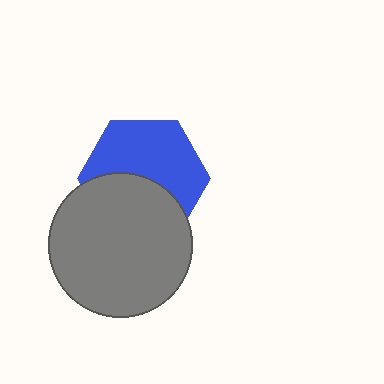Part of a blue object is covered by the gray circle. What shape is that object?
It is a hexagon.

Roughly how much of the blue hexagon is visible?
About half of it is visible (roughly 57%).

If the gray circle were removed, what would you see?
You would see the complete blue hexagon.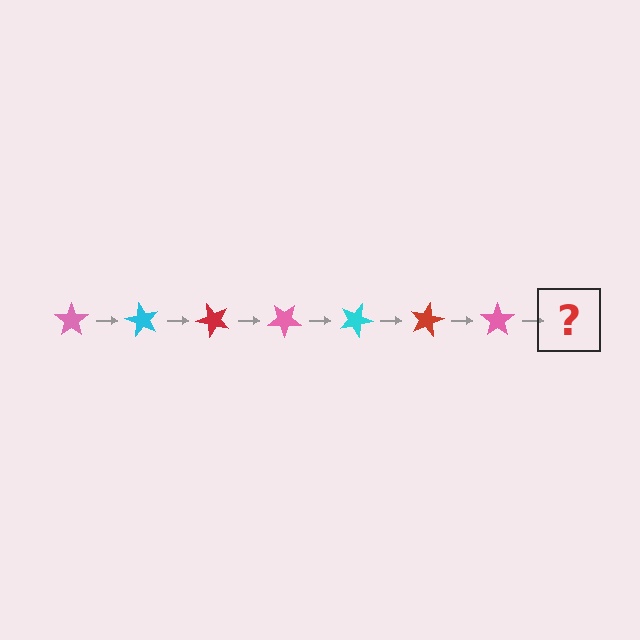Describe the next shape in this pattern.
It should be a cyan star, rotated 420 degrees from the start.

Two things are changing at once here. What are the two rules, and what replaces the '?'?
The two rules are that it rotates 60 degrees each step and the color cycles through pink, cyan, and red. The '?' should be a cyan star, rotated 420 degrees from the start.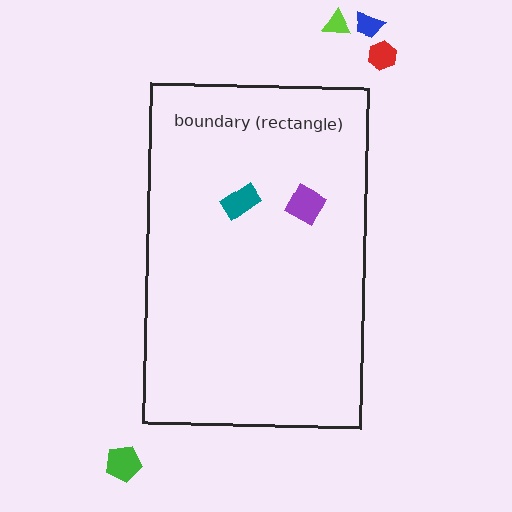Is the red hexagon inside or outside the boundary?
Outside.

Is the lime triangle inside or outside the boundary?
Outside.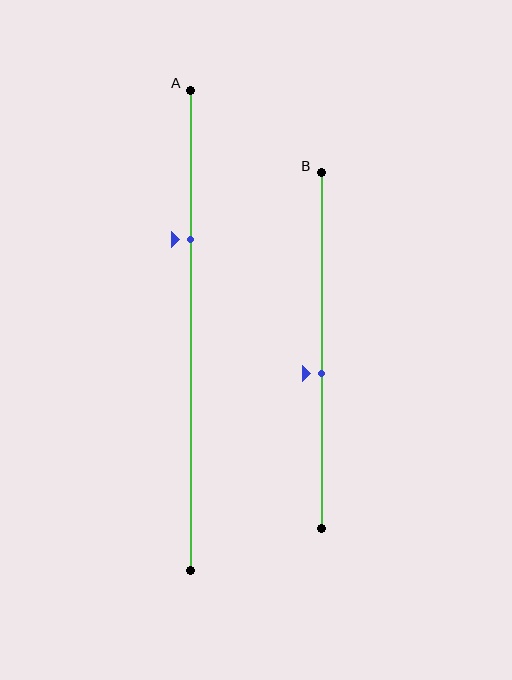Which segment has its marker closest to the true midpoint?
Segment B has its marker closest to the true midpoint.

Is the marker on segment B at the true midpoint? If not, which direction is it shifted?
No, the marker on segment B is shifted downward by about 7% of the segment length.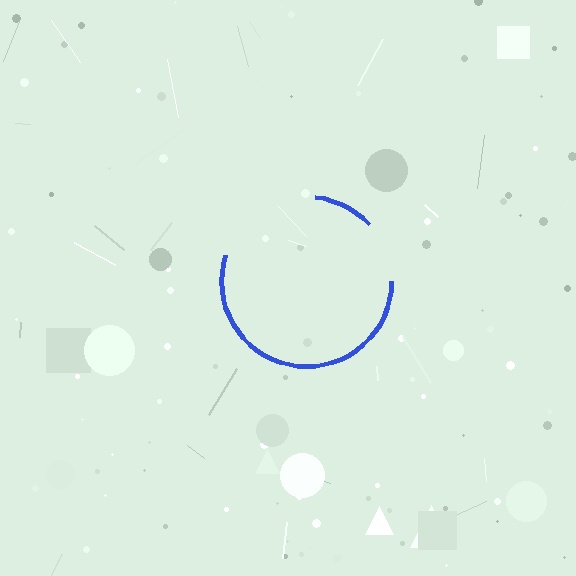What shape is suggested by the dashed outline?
The dashed outline suggests a circle.